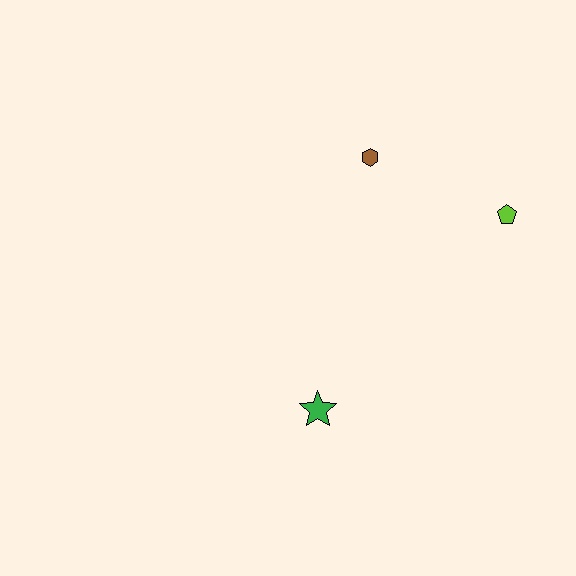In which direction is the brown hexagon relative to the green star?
The brown hexagon is above the green star.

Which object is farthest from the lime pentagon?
The green star is farthest from the lime pentagon.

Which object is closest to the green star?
The brown hexagon is closest to the green star.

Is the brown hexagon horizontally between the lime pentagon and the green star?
Yes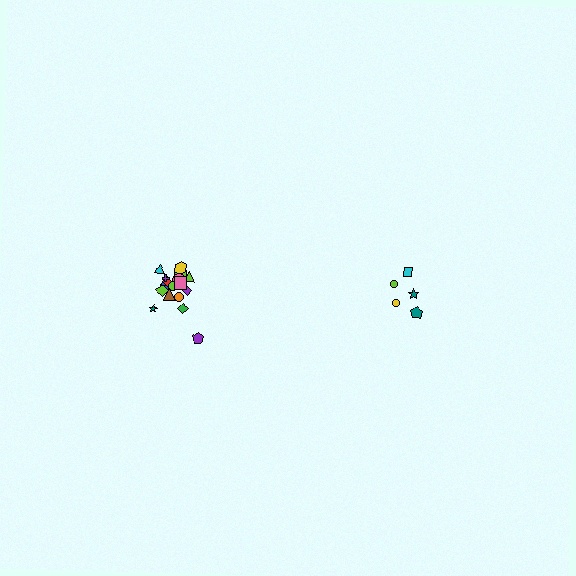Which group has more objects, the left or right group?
The left group.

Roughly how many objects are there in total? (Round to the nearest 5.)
Roughly 25 objects in total.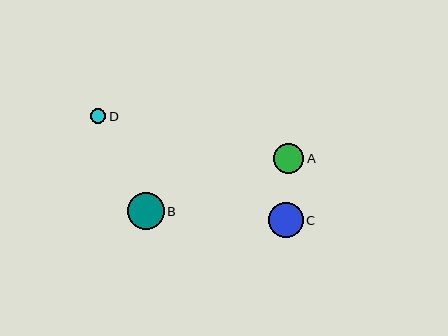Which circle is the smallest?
Circle D is the smallest with a size of approximately 16 pixels.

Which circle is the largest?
Circle B is the largest with a size of approximately 37 pixels.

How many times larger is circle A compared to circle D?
Circle A is approximately 1.9 times the size of circle D.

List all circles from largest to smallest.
From largest to smallest: B, C, A, D.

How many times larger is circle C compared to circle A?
Circle C is approximately 1.2 times the size of circle A.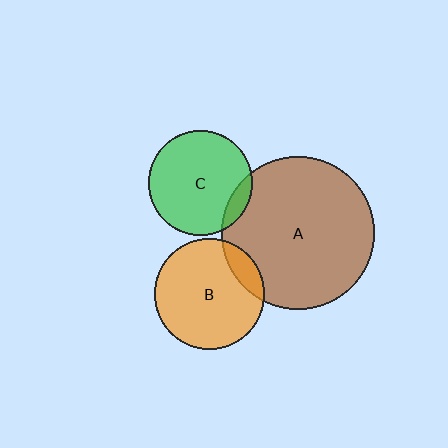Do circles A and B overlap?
Yes.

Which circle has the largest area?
Circle A (brown).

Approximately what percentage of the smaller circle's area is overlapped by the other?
Approximately 15%.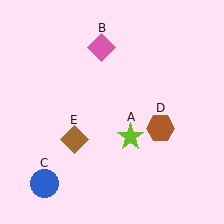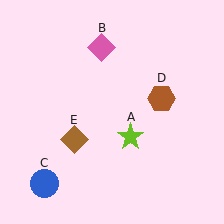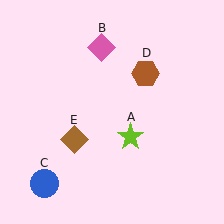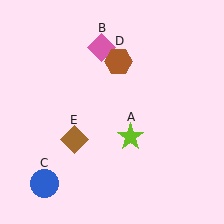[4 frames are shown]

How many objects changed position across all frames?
1 object changed position: brown hexagon (object D).